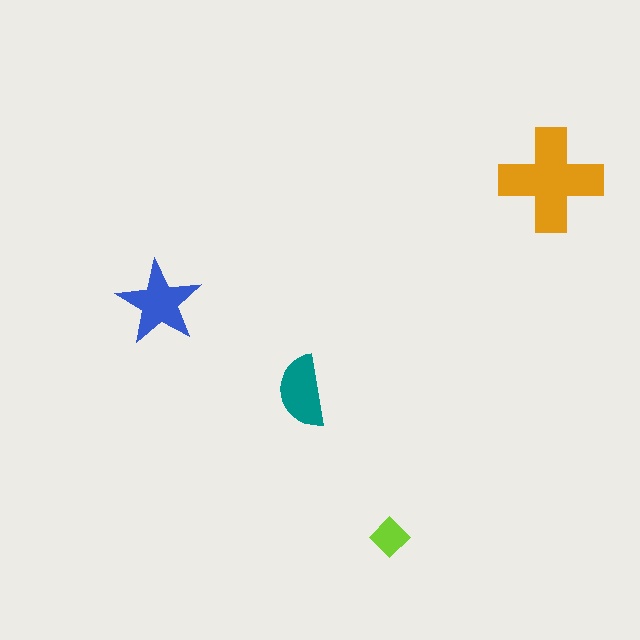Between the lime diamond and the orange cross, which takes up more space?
The orange cross.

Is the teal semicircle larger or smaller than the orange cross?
Smaller.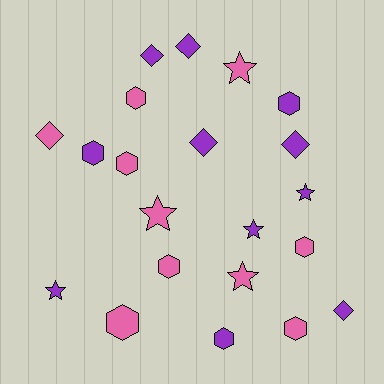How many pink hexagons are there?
There are 6 pink hexagons.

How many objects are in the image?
There are 21 objects.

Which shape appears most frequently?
Hexagon, with 9 objects.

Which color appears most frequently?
Purple, with 11 objects.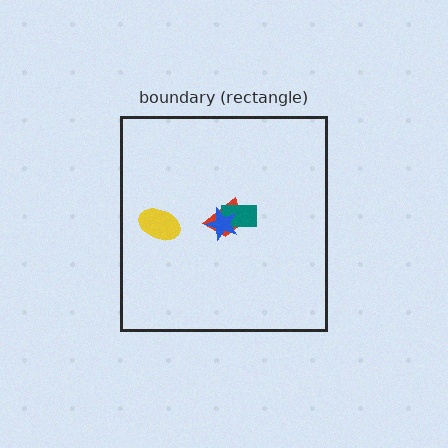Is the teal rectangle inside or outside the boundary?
Inside.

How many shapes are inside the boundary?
4 inside, 0 outside.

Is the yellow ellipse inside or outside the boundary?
Inside.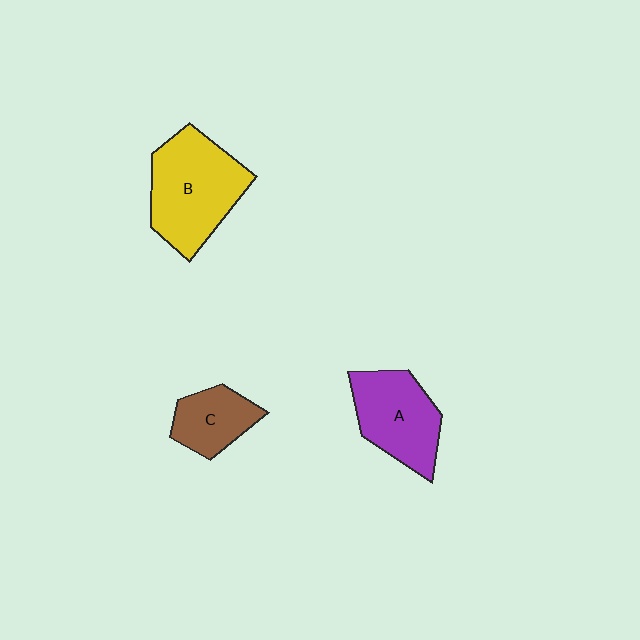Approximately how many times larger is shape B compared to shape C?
Approximately 2.0 times.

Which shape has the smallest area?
Shape C (brown).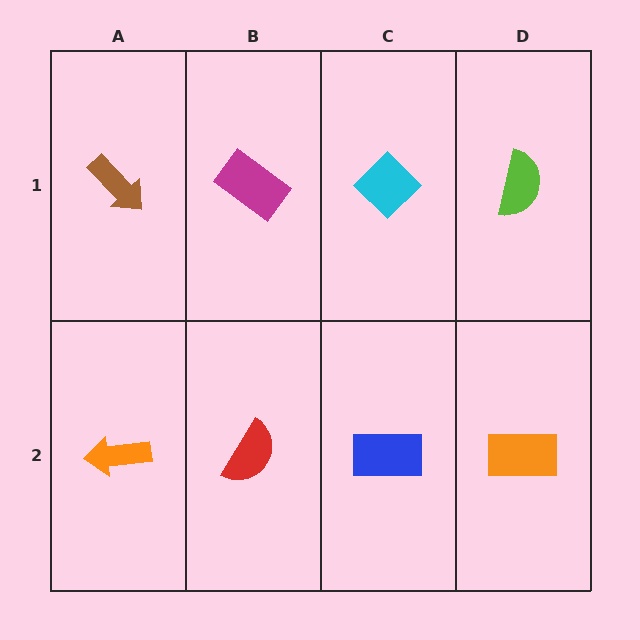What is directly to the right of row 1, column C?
A lime semicircle.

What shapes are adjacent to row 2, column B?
A magenta rectangle (row 1, column B), an orange arrow (row 2, column A), a blue rectangle (row 2, column C).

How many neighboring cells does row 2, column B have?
3.